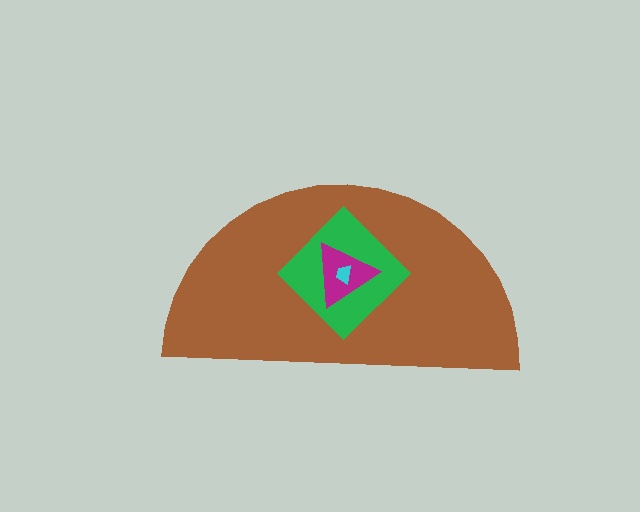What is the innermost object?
The cyan trapezoid.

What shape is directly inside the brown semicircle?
The green diamond.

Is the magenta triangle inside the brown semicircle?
Yes.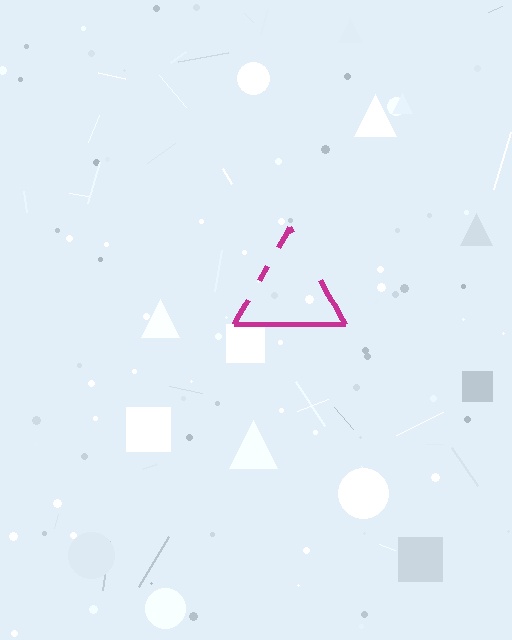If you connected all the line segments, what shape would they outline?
They would outline a triangle.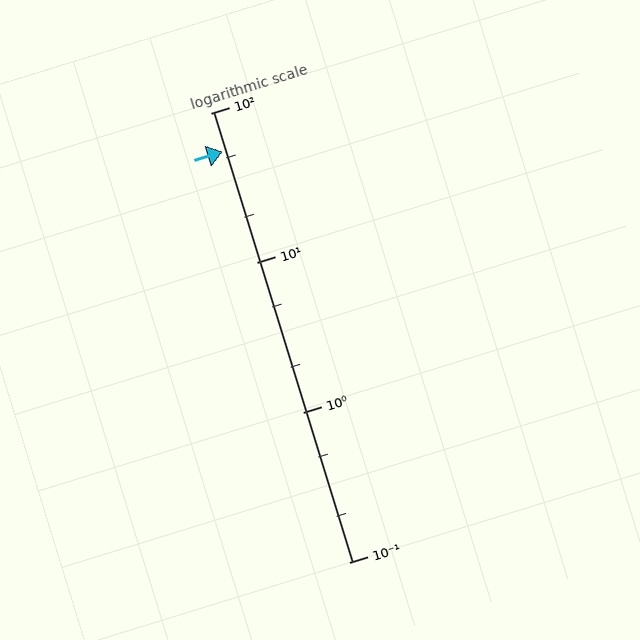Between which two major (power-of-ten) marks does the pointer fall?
The pointer is between 10 and 100.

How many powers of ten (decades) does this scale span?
The scale spans 3 decades, from 0.1 to 100.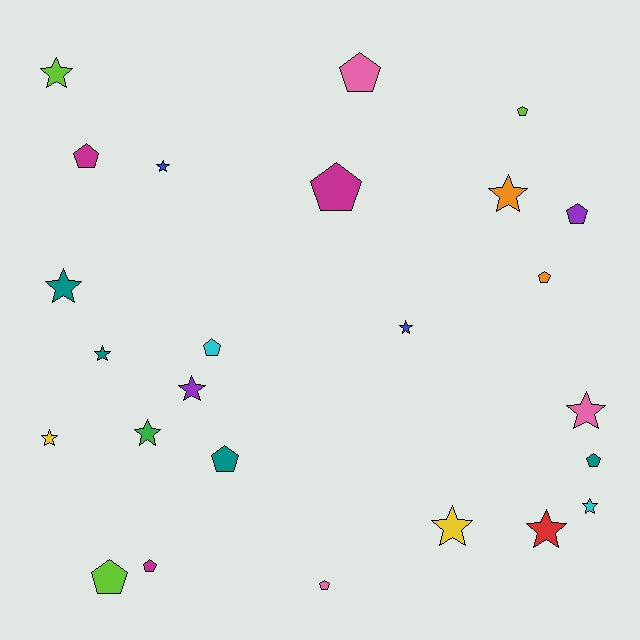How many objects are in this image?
There are 25 objects.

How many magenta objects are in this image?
There are 3 magenta objects.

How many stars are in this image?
There are 13 stars.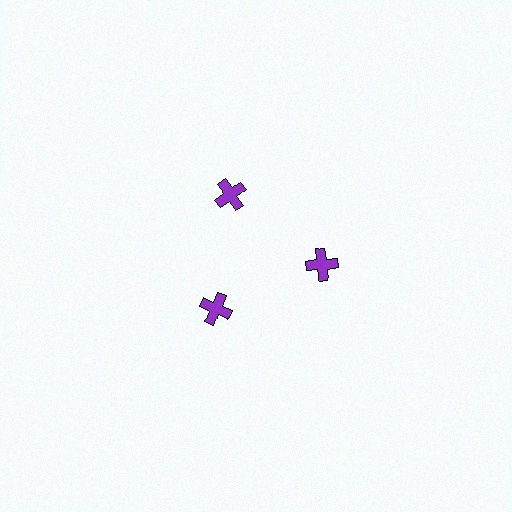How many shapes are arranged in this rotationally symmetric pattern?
There are 3 shapes, arranged in 3 groups of 1.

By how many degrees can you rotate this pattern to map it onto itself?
The pattern maps onto itself every 120 degrees of rotation.